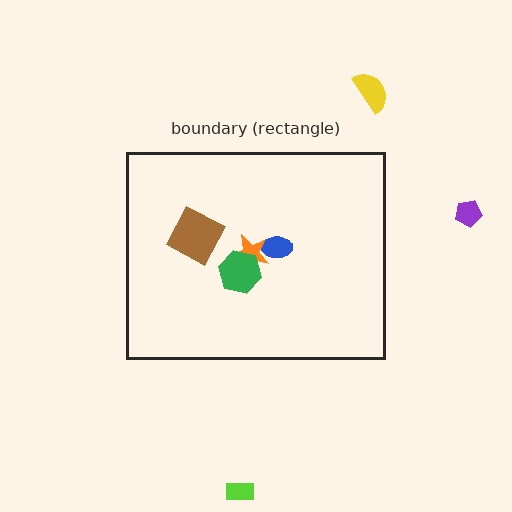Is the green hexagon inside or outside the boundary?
Inside.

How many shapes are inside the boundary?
4 inside, 3 outside.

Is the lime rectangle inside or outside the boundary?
Outside.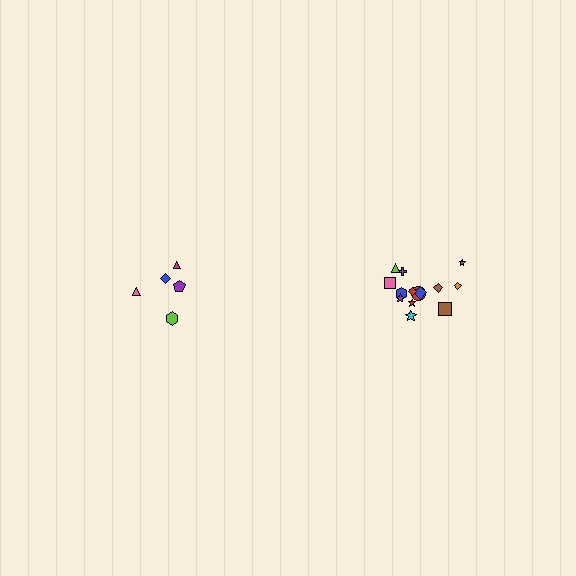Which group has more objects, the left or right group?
The right group.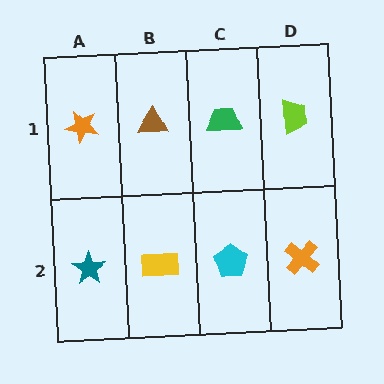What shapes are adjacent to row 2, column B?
A brown triangle (row 1, column B), a teal star (row 2, column A), a cyan pentagon (row 2, column C).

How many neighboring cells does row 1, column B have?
3.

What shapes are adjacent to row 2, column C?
A green trapezoid (row 1, column C), a yellow rectangle (row 2, column B), an orange cross (row 2, column D).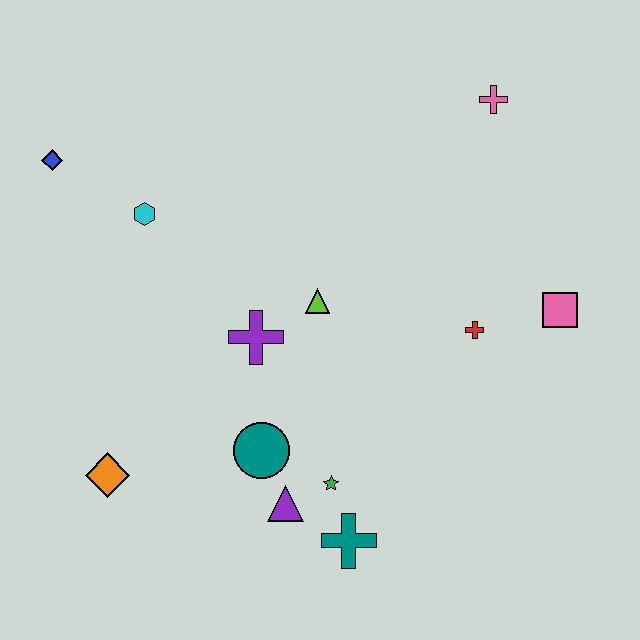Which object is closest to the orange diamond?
The teal circle is closest to the orange diamond.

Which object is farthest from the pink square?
The blue diamond is farthest from the pink square.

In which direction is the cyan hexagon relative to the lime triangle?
The cyan hexagon is to the left of the lime triangle.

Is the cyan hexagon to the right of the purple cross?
No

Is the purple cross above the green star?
Yes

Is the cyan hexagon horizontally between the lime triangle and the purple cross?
No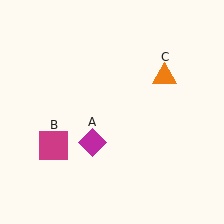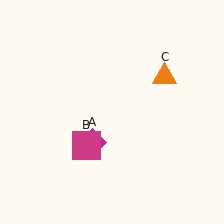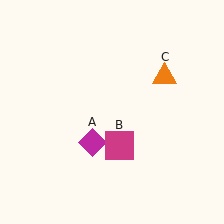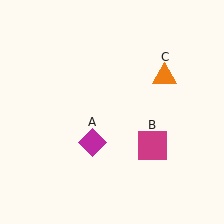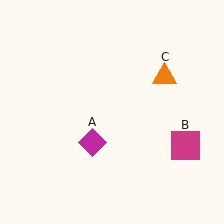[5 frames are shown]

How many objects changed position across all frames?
1 object changed position: magenta square (object B).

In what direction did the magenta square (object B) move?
The magenta square (object B) moved right.